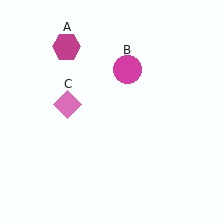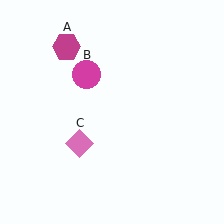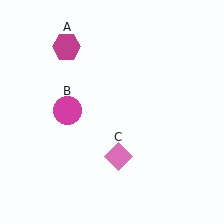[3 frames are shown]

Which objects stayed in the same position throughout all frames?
Magenta hexagon (object A) remained stationary.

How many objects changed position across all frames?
2 objects changed position: magenta circle (object B), pink diamond (object C).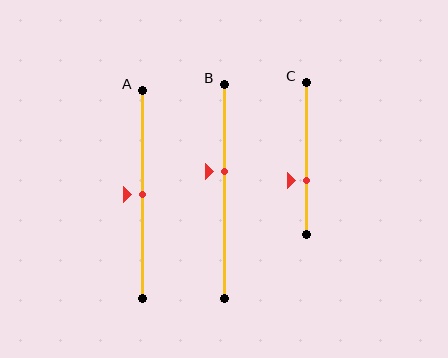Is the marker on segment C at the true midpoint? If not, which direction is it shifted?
No, the marker on segment C is shifted downward by about 15% of the segment length.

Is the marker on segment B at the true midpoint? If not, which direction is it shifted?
No, the marker on segment B is shifted upward by about 9% of the segment length.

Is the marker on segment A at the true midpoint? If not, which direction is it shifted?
Yes, the marker on segment A is at the true midpoint.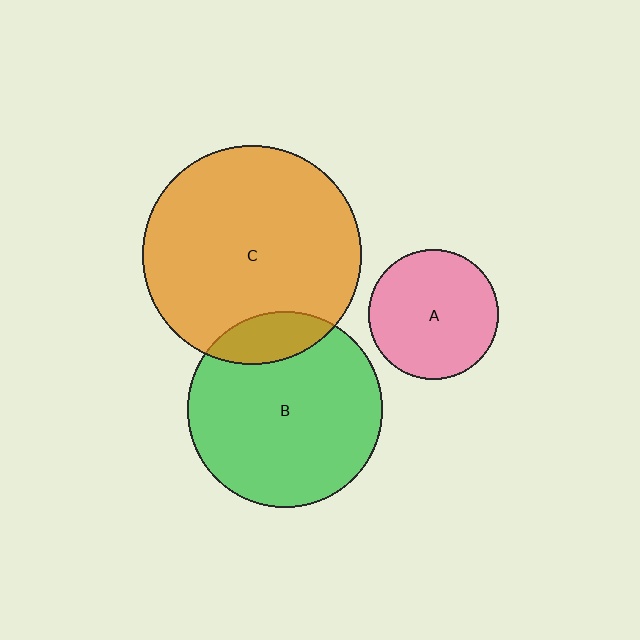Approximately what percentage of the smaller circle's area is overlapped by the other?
Approximately 15%.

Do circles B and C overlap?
Yes.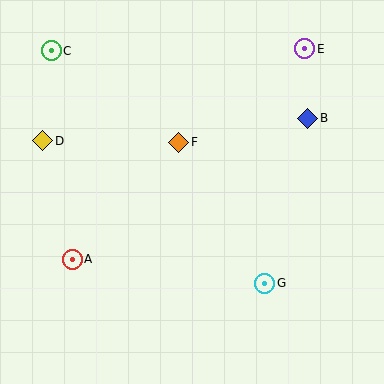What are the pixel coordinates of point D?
Point D is at (43, 141).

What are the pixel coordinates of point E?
Point E is at (305, 49).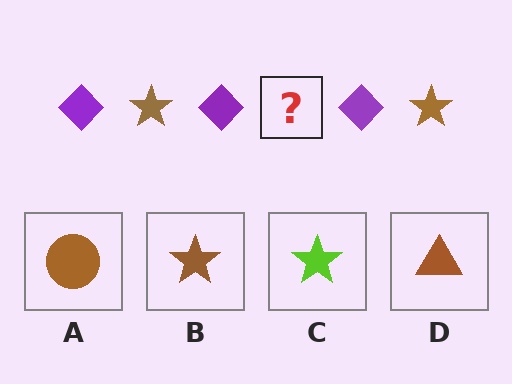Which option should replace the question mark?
Option B.